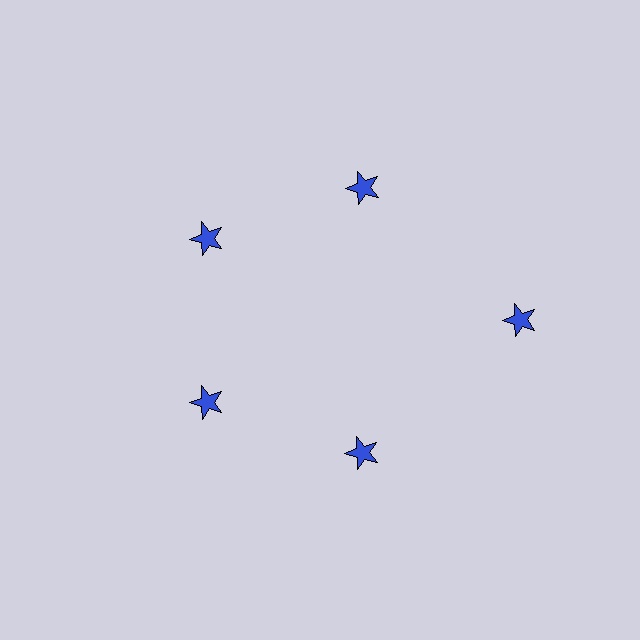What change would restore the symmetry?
The symmetry would be restored by moving it inward, back onto the ring so that all 5 stars sit at equal angles and equal distance from the center.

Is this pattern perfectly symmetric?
No. The 5 blue stars are arranged in a ring, but one element near the 3 o'clock position is pushed outward from the center, breaking the 5-fold rotational symmetry.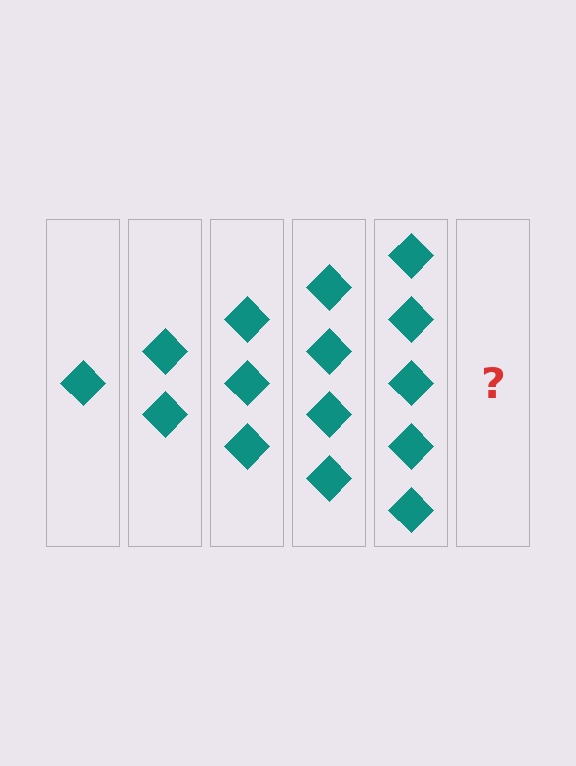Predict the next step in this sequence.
The next step is 6 diamonds.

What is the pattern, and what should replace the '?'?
The pattern is that each step adds one more diamond. The '?' should be 6 diamonds.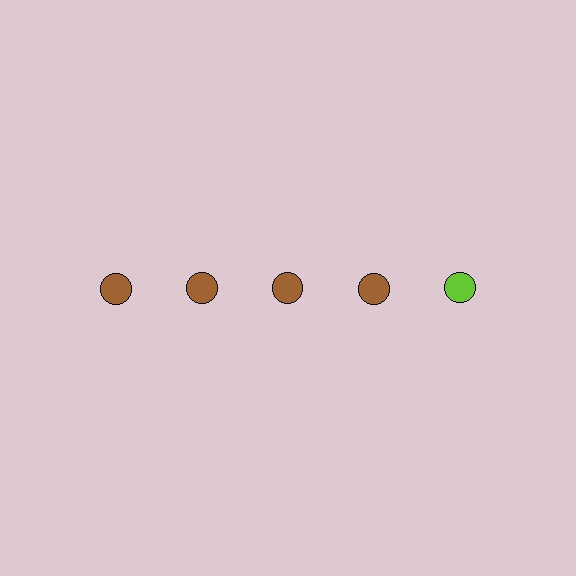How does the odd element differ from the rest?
It has a different color: lime instead of brown.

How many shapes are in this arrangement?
There are 5 shapes arranged in a grid pattern.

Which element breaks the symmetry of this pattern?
The lime circle in the top row, rightmost column breaks the symmetry. All other shapes are brown circles.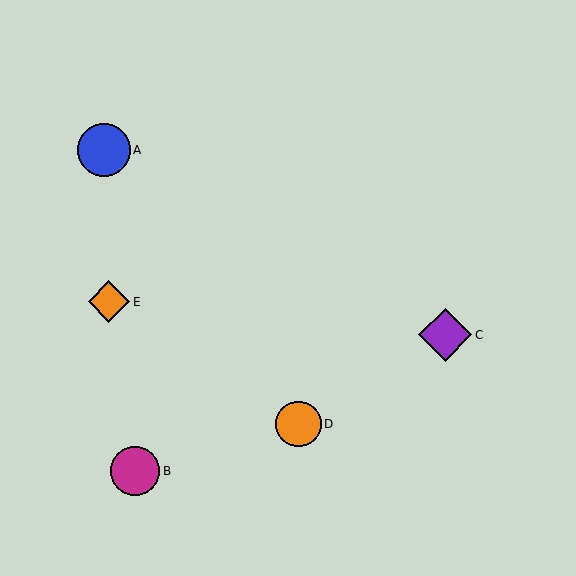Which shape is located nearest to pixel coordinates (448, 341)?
The purple diamond (labeled C) at (445, 335) is nearest to that location.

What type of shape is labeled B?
Shape B is a magenta circle.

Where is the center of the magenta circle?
The center of the magenta circle is at (135, 471).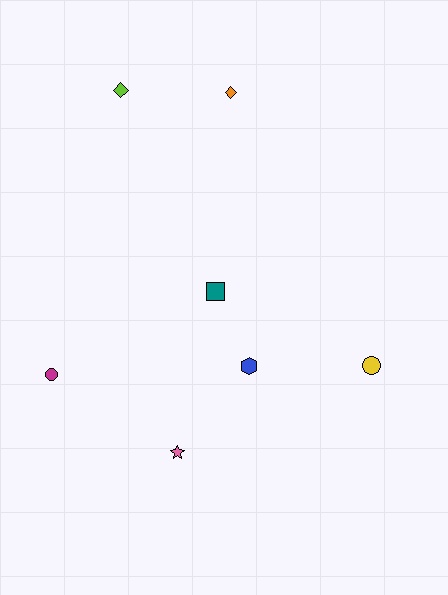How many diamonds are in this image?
There are 2 diamonds.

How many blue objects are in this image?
There is 1 blue object.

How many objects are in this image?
There are 7 objects.